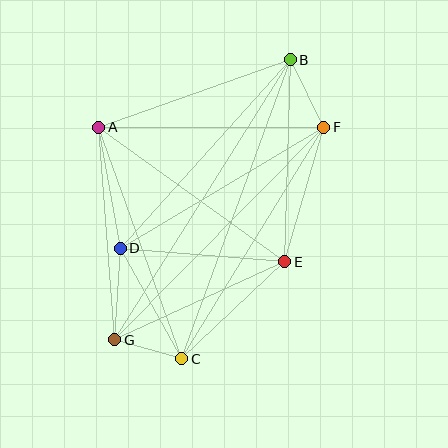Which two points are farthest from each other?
Points B and G are farthest from each other.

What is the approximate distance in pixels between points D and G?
The distance between D and G is approximately 92 pixels.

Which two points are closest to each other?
Points C and G are closest to each other.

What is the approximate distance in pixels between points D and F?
The distance between D and F is approximately 237 pixels.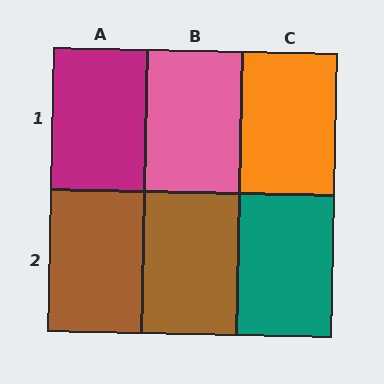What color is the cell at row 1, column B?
Pink.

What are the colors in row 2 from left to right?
Brown, brown, teal.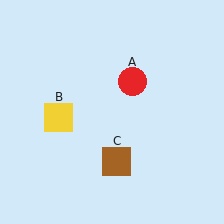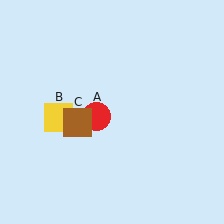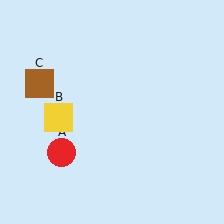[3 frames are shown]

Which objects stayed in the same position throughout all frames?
Yellow square (object B) remained stationary.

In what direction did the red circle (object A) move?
The red circle (object A) moved down and to the left.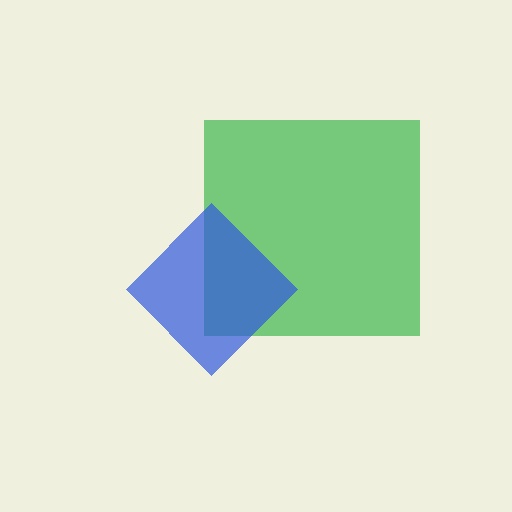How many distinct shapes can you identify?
There are 2 distinct shapes: a green square, a blue diamond.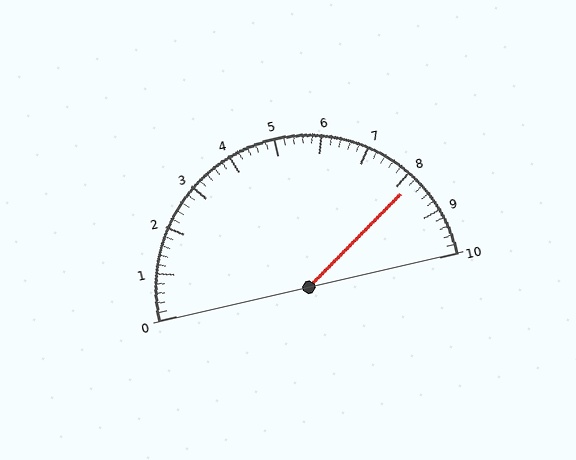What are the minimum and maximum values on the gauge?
The gauge ranges from 0 to 10.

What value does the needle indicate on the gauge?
The needle indicates approximately 8.2.